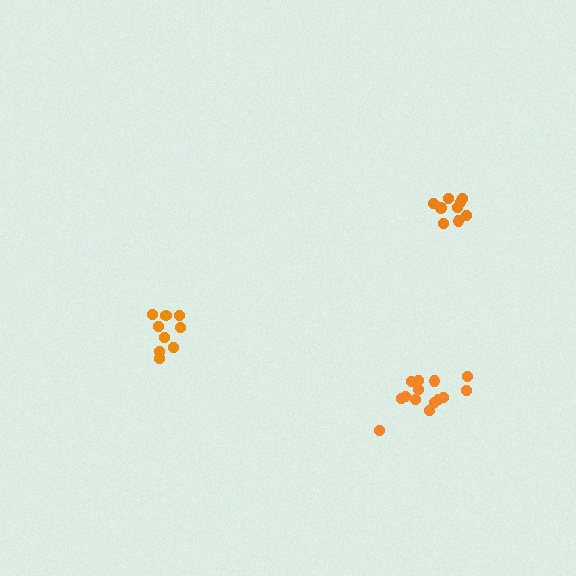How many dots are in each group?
Group 1: 9 dots, Group 2: 9 dots, Group 3: 14 dots (32 total).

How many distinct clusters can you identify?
There are 3 distinct clusters.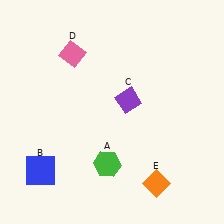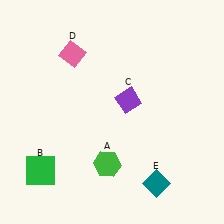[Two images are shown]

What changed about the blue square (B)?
In Image 1, B is blue. In Image 2, it changed to green.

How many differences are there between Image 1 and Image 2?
There are 2 differences between the two images.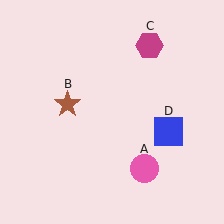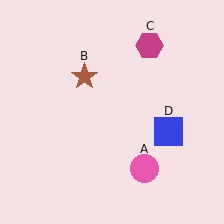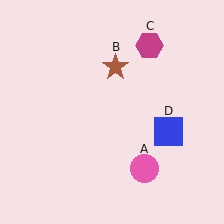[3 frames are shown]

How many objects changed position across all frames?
1 object changed position: brown star (object B).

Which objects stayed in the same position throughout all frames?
Pink circle (object A) and magenta hexagon (object C) and blue square (object D) remained stationary.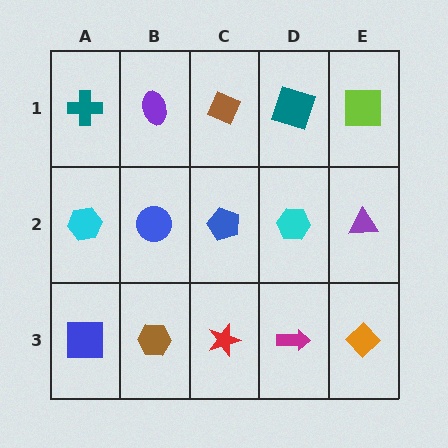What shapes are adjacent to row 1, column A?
A cyan hexagon (row 2, column A), a purple ellipse (row 1, column B).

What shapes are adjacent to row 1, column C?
A blue pentagon (row 2, column C), a purple ellipse (row 1, column B), a teal square (row 1, column D).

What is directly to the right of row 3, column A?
A brown hexagon.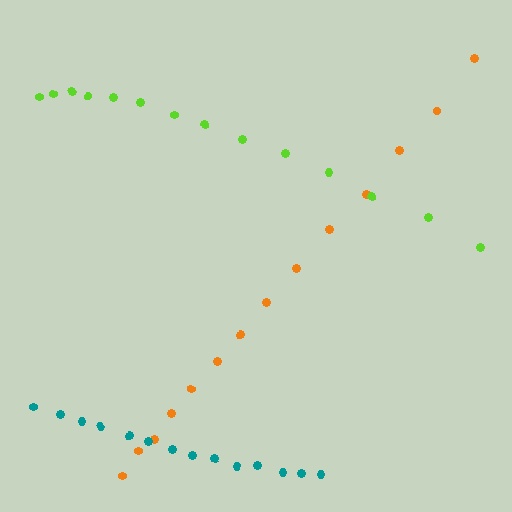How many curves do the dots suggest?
There are 3 distinct paths.